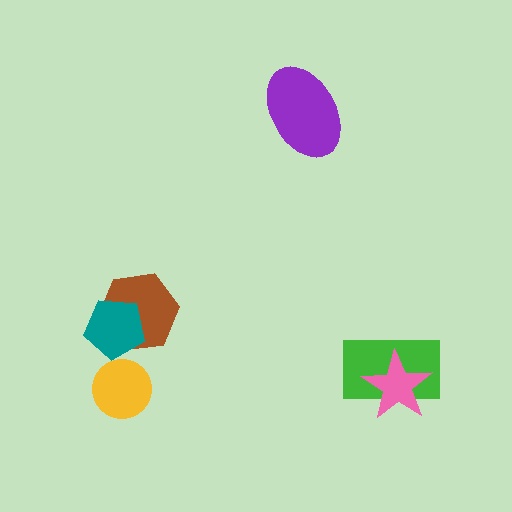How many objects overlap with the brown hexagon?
1 object overlaps with the brown hexagon.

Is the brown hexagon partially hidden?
Yes, it is partially covered by another shape.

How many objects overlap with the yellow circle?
0 objects overlap with the yellow circle.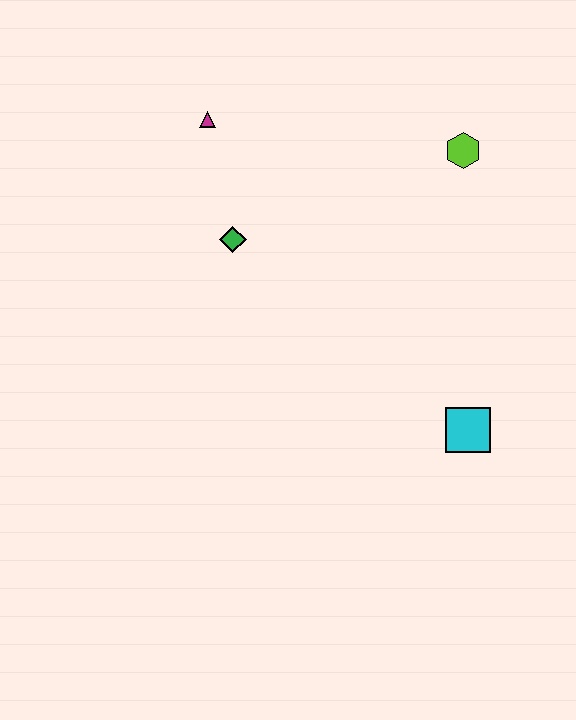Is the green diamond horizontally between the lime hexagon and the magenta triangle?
Yes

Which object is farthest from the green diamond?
The cyan square is farthest from the green diamond.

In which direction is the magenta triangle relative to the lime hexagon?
The magenta triangle is to the left of the lime hexagon.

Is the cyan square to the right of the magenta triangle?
Yes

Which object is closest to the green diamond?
The magenta triangle is closest to the green diamond.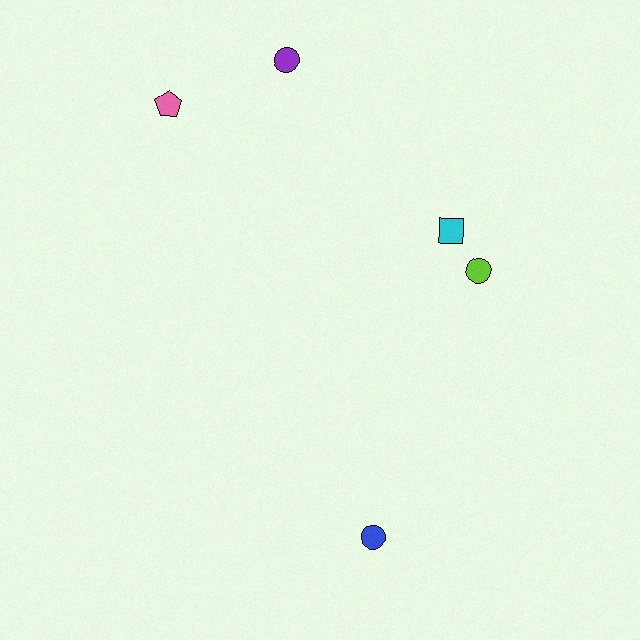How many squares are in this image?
There is 1 square.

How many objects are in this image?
There are 5 objects.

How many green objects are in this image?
There are no green objects.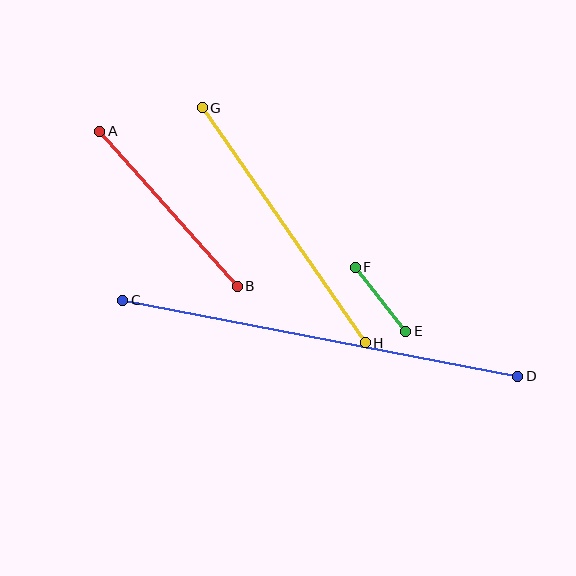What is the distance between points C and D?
The distance is approximately 403 pixels.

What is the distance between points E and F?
The distance is approximately 81 pixels.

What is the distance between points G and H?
The distance is approximately 286 pixels.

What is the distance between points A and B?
The distance is approximately 207 pixels.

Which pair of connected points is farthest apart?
Points C and D are farthest apart.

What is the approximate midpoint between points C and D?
The midpoint is at approximately (320, 338) pixels.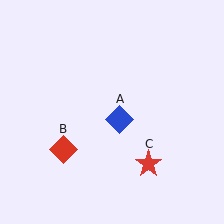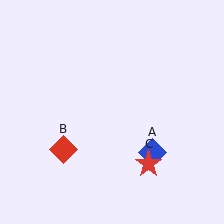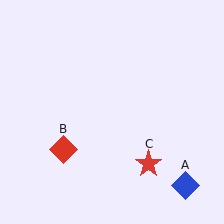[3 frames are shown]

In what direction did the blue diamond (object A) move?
The blue diamond (object A) moved down and to the right.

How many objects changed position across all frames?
1 object changed position: blue diamond (object A).